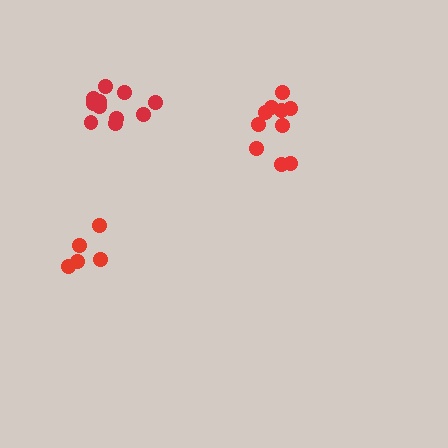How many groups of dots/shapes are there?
There are 3 groups.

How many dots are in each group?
Group 1: 11 dots, Group 2: 10 dots, Group 3: 5 dots (26 total).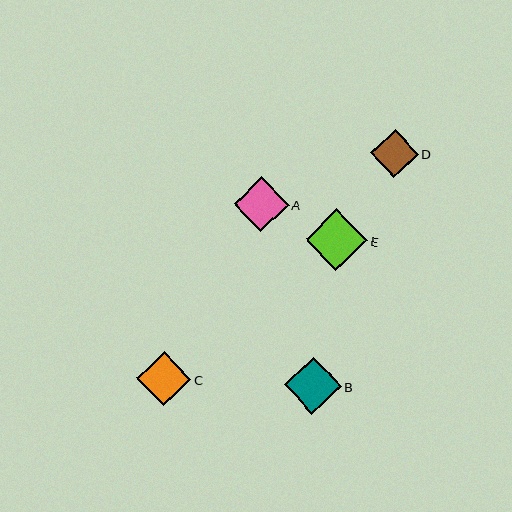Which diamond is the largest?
Diamond E is the largest with a size of approximately 62 pixels.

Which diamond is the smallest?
Diamond D is the smallest with a size of approximately 48 pixels.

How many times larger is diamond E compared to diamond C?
Diamond E is approximately 1.1 times the size of diamond C.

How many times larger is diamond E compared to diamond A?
Diamond E is approximately 1.1 times the size of diamond A.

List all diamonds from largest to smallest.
From largest to smallest: E, B, A, C, D.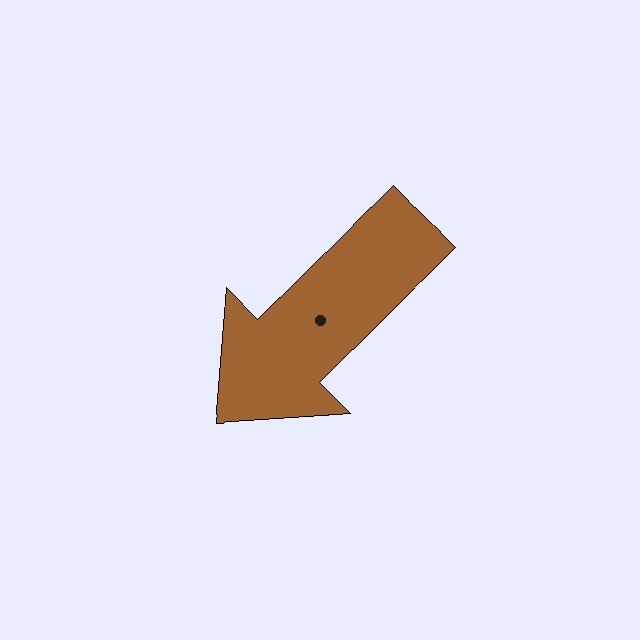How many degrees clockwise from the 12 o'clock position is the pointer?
Approximately 226 degrees.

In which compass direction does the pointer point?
Southwest.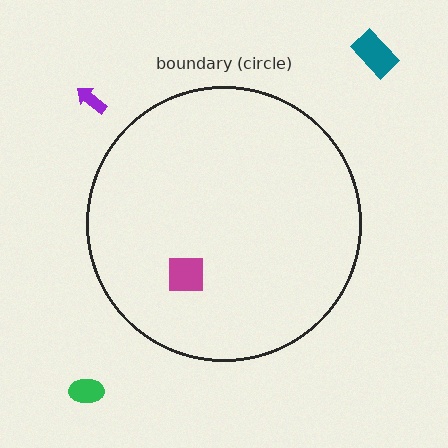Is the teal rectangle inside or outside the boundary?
Outside.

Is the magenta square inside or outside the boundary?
Inside.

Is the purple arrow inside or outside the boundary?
Outside.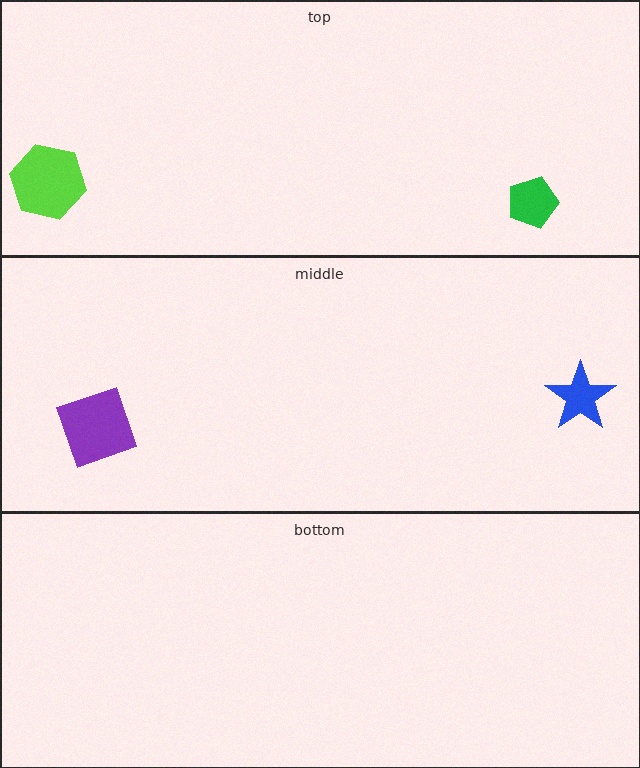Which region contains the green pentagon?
The top region.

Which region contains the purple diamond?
The middle region.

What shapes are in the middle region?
The purple diamond, the blue star.